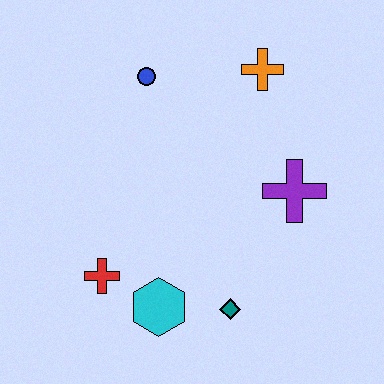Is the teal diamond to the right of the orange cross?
No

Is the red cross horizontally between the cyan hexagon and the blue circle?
No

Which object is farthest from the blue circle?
The teal diamond is farthest from the blue circle.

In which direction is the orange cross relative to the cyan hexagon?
The orange cross is above the cyan hexagon.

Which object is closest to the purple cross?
The orange cross is closest to the purple cross.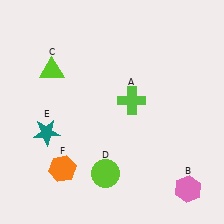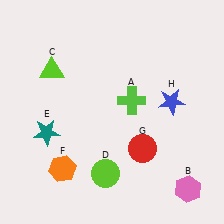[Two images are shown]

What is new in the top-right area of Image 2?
A blue star (H) was added in the top-right area of Image 2.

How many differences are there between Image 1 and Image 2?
There are 2 differences between the two images.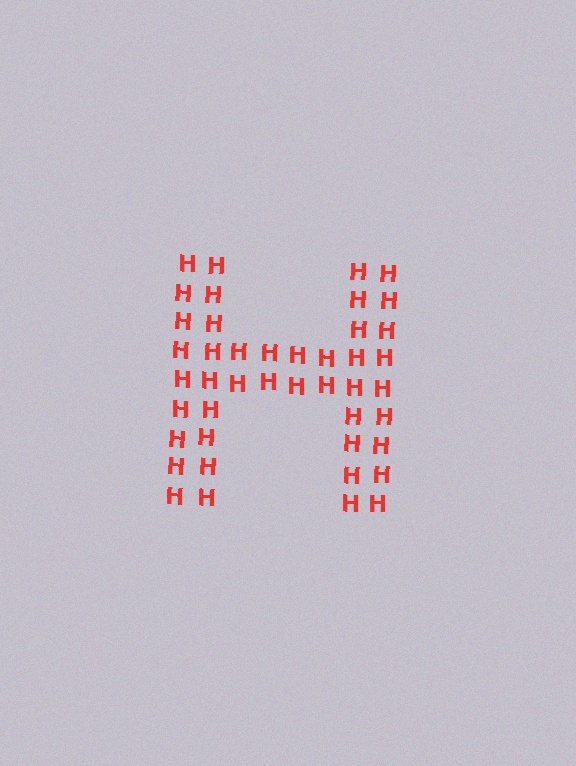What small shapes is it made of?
It is made of small letter H's.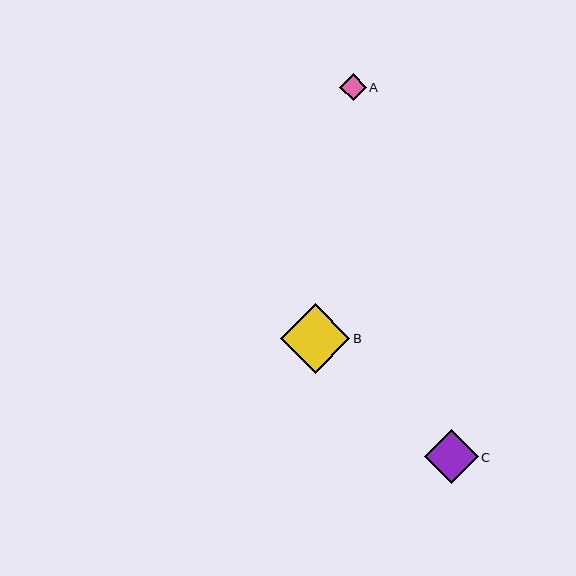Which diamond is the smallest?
Diamond A is the smallest with a size of approximately 27 pixels.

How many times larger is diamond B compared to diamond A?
Diamond B is approximately 2.6 times the size of diamond A.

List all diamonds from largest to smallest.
From largest to smallest: B, C, A.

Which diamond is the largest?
Diamond B is the largest with a size of approximately 70 pixels.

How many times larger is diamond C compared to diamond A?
Diamond C is approximately 2.0 times the size of diamond A.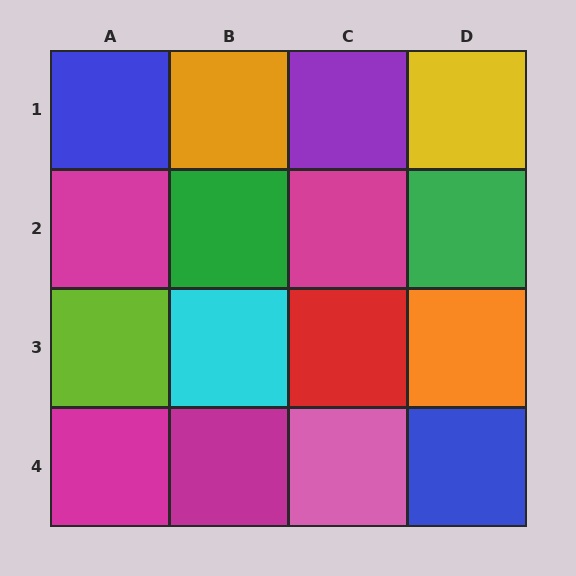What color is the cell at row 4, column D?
Blue.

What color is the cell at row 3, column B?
Cyan.